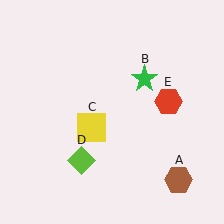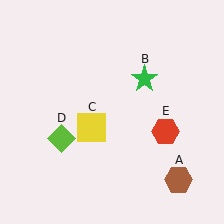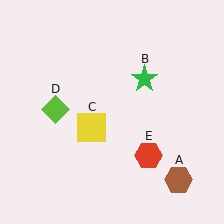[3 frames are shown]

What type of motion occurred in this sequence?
The lime diamond (object D), red hexagon (object E) rotated clockwise around the center of the scene.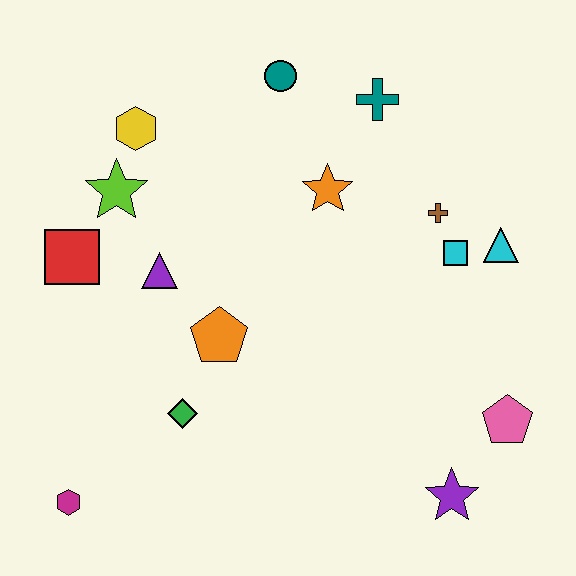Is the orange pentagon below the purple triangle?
Yes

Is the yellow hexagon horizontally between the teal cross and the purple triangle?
No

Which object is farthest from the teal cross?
The magenta hexagon is farthest from the teal cross.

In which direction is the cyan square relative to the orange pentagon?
The cyan square is to the right of the orange pentagon.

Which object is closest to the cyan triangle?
The cyan square is closest to the cyan triangle.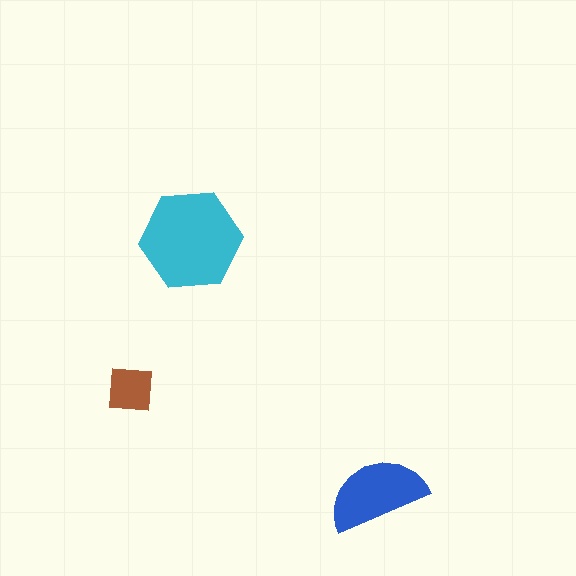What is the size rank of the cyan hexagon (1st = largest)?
1st.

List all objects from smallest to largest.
The brown square, the blue semicircle, the cyan hexagon.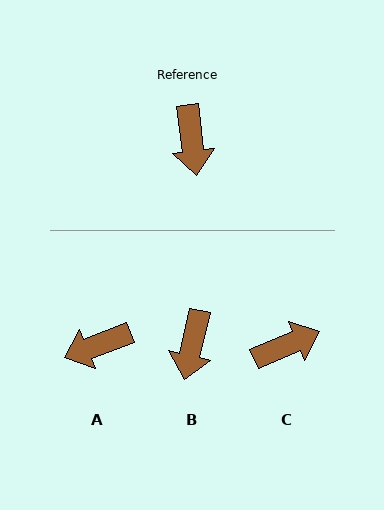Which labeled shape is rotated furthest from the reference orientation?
C, about 106 degrees away.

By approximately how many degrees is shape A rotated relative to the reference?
Approximately 76 degrees clockwise.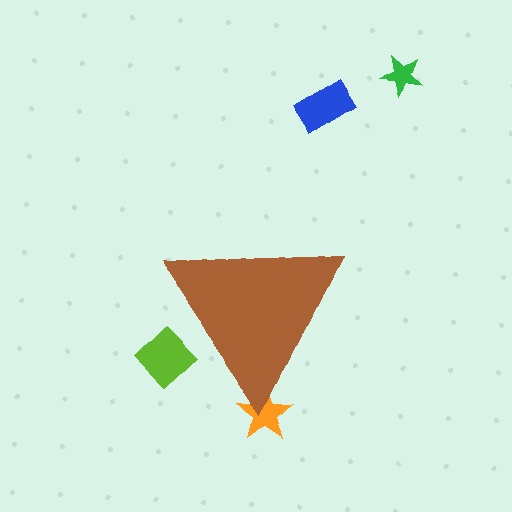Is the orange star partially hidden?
Yes, the orange star is partially hidden behind the brown triangle.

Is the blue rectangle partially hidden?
No, the blue rectangle is fully visible.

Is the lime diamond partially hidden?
Yes, the lime diamond is partially hidden behind the brown triangle.